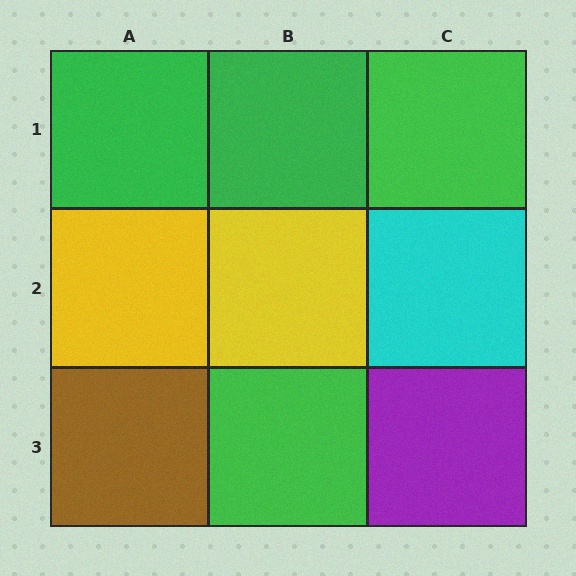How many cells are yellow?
2 cells are yellow.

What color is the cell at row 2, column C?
Cyan.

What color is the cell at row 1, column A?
Green.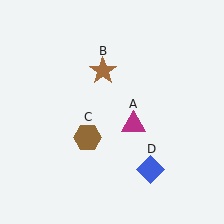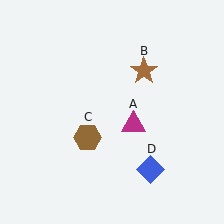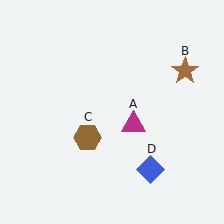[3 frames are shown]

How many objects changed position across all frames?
1 object changed position: brown star (object B).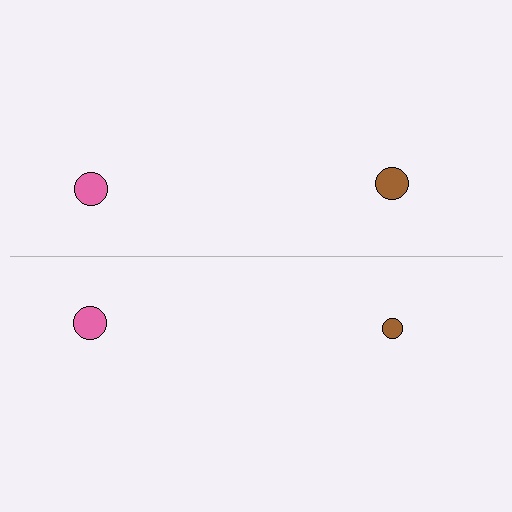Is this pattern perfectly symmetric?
No, the pattern is not perfectly symmetric. The brown circle on the bottom side has a different size than its mirror counterpart.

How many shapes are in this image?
There are 4 shapes in this image.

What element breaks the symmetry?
The brown circle on the bottom side has a different size than its mirror counterpart.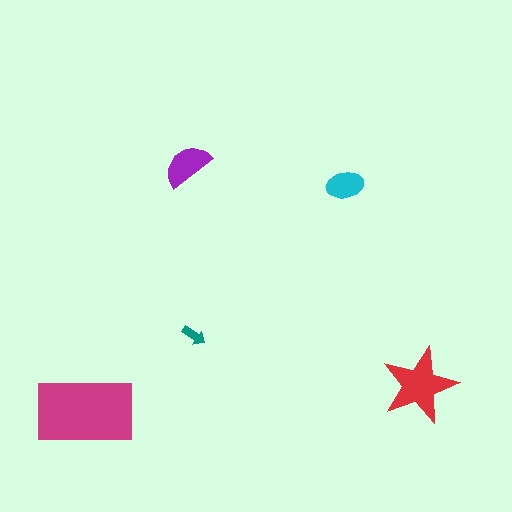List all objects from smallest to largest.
The teal arrow, the cyan ellipse, the purple semicircle, the red star, the magenta rectangle.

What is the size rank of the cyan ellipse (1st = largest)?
4th.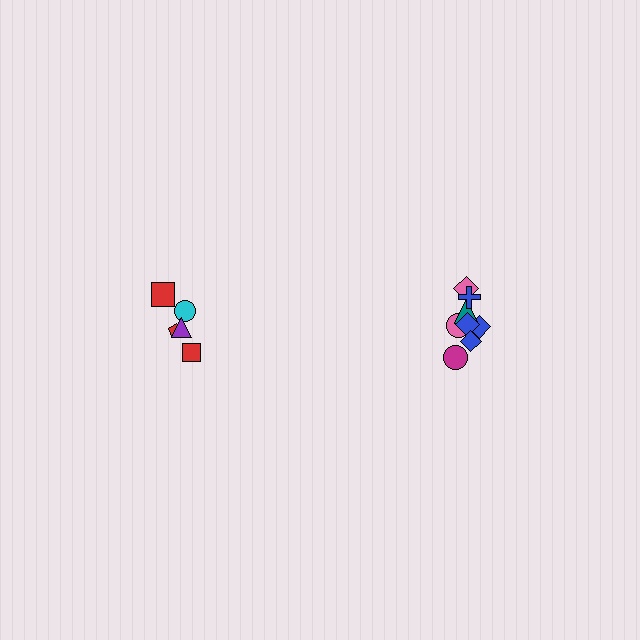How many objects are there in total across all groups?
There are 13 objects.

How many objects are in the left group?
There are 5 objects.